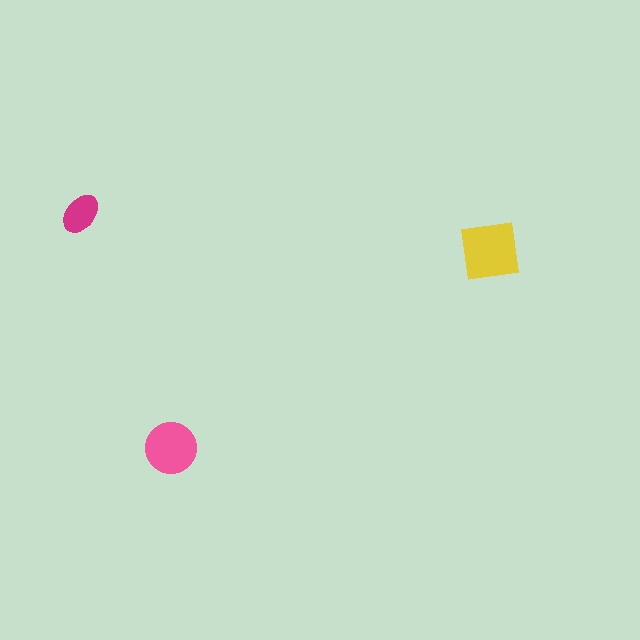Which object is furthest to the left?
The magenta ellipse is leftmost.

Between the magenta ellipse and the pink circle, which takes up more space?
The pink circle.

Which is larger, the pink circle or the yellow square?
The yellow square.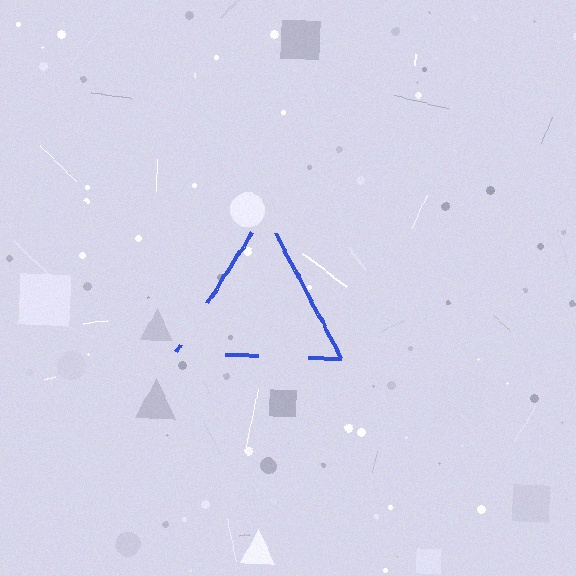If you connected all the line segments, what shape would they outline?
They would outline a triangle.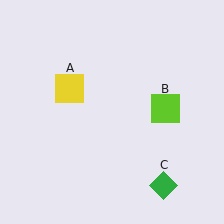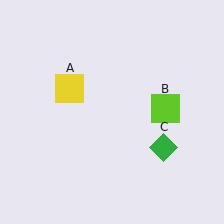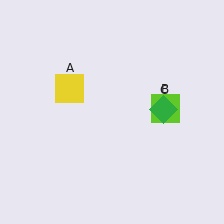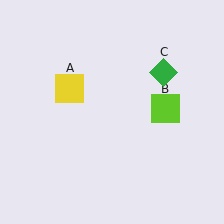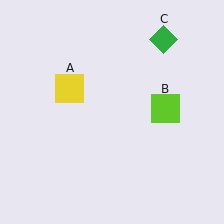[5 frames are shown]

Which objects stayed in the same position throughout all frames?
Yellow square (object A) and lime square (object B) remained stationary.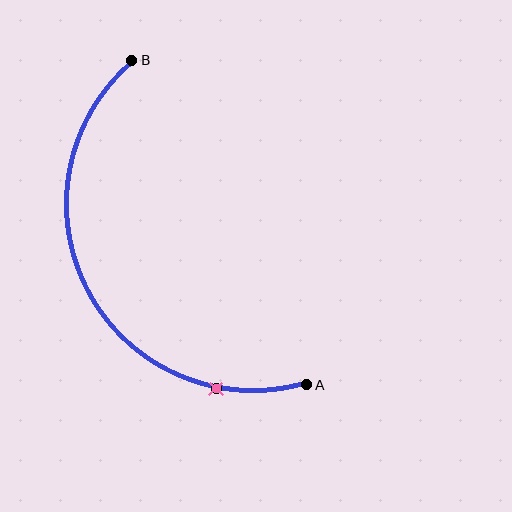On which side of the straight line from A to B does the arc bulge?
The arc bulges to the left of the straight line connecting A and B.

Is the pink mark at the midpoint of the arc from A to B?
No. The pink mark lies on the arc but is closer to endpoint A. The arc midpoint would be at the point on the curve equidistant along the arc from both A and B.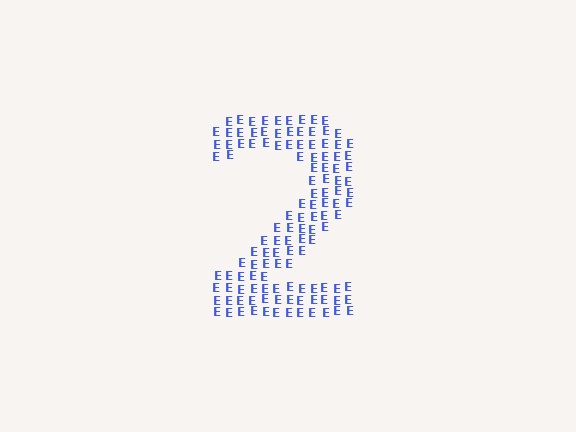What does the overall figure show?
The overall figure shows the digit 2.